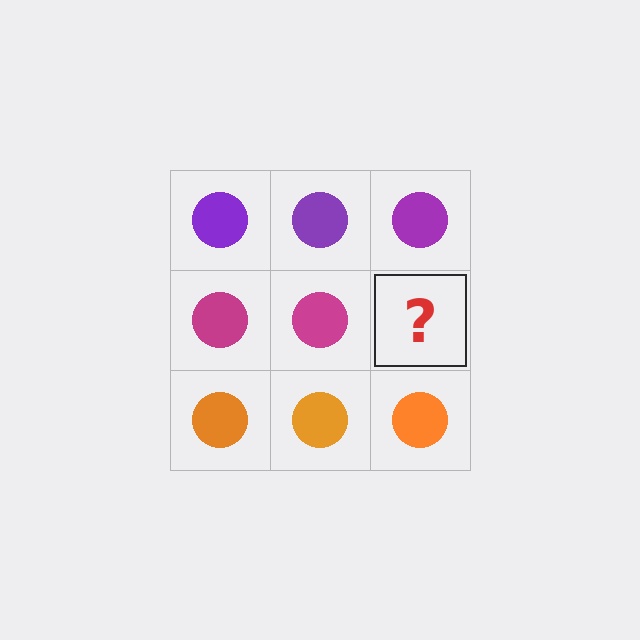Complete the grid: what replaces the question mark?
The question mark should be replaced with a magenta circle.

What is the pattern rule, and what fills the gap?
The rule is that each row has a consistent color. The gap should be filled with a magenta circle.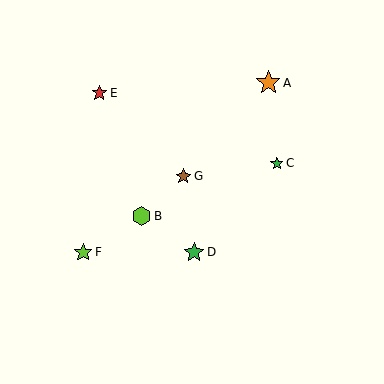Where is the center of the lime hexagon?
The center of the lime hexagon is at (142, 216).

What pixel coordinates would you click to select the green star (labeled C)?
Click at (277, 163) to select the green star C.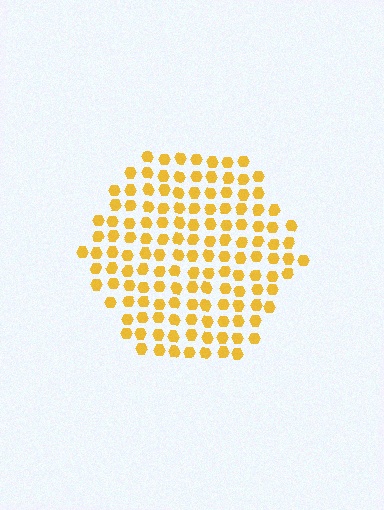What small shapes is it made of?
It is made of small hexagons.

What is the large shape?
The large shape is a hexagon.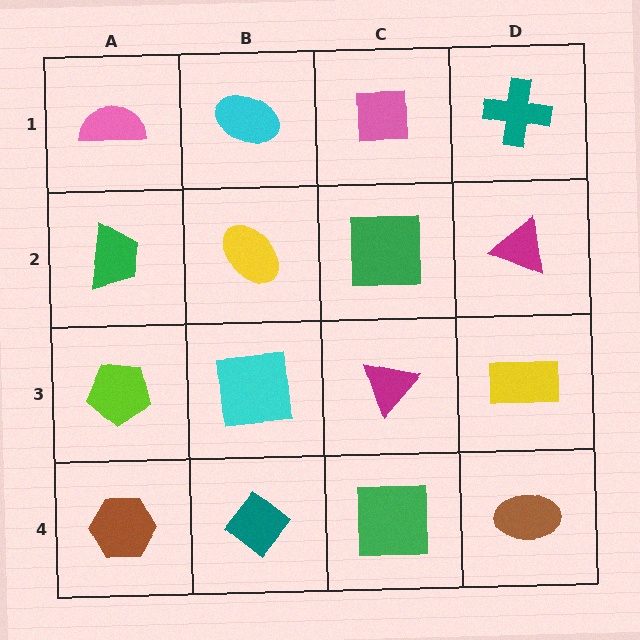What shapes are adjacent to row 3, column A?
A green trapezoid (row 2, column A), a brown hexagon (row 4, column A), a cyan square (row 3, column B).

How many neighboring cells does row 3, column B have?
4.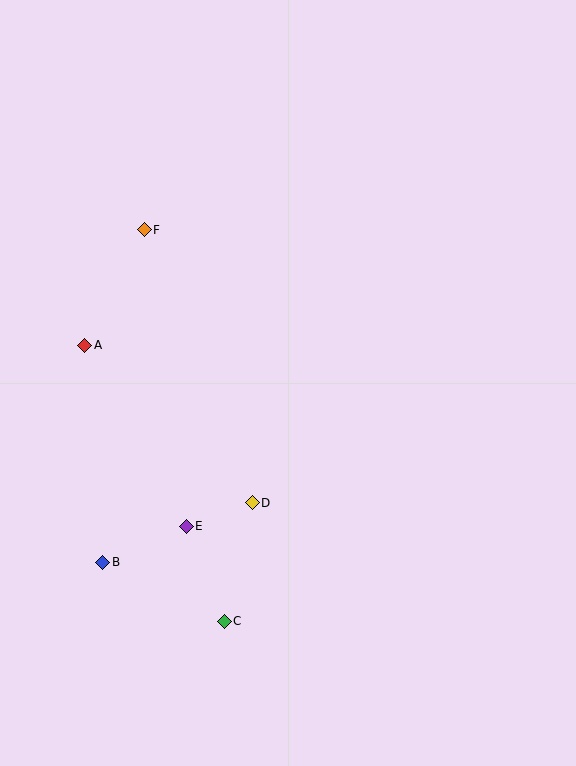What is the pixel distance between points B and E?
The distance between B and E is 91 pixels.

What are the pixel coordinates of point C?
Point C is at (224, 621).